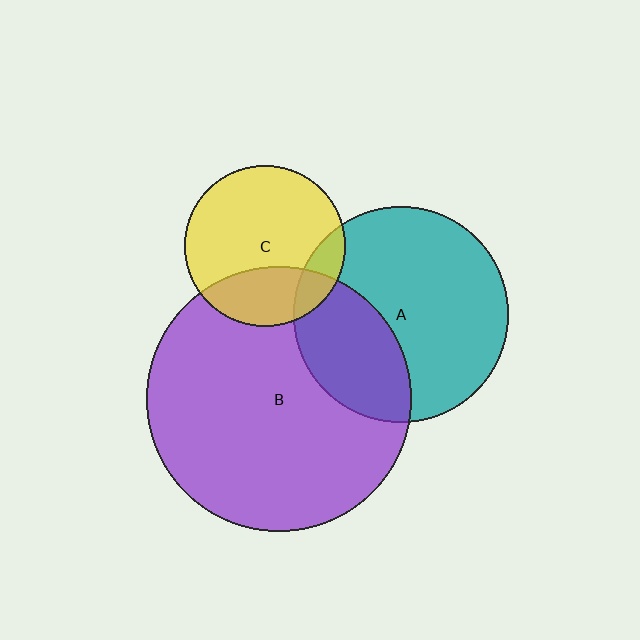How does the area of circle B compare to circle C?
Approximately 2.7 times.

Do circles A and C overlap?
Yes.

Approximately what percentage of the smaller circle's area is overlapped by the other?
Approximately 15%.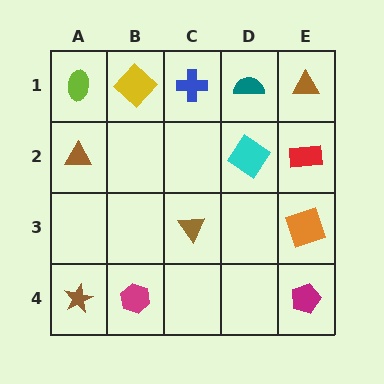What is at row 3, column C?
A brown triangle.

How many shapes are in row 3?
2 shapes.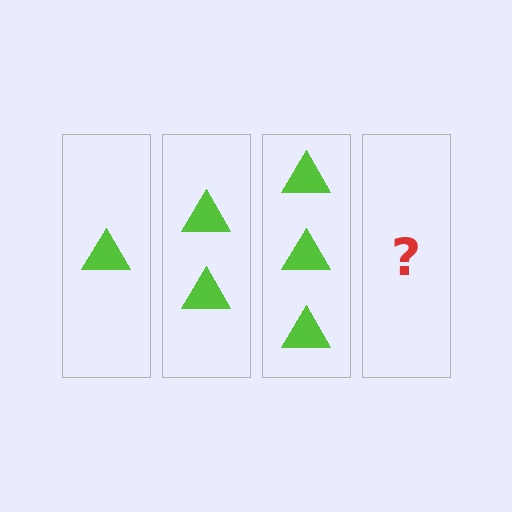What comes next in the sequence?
The next element should be 4 triangles.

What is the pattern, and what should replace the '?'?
The pattern is that each step adds one more triangle. The '?' should be 4 triangles.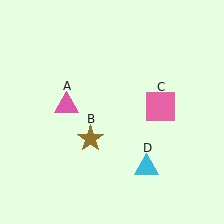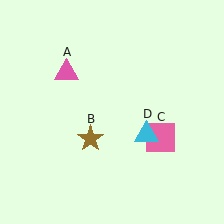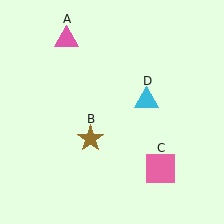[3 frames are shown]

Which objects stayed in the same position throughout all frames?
Brown star (object B) remained stationary.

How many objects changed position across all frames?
3 objects changed position: pink triangle (object A), pink square (object C), cyan triangle (object D).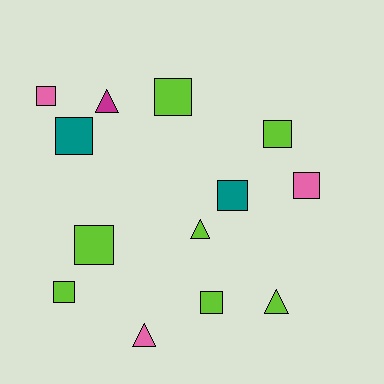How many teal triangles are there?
There are no teal triangles.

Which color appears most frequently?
Lime, with 7 objects.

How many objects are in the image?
There are 13 objects.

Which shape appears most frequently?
Square, with 9 objects.